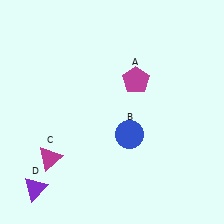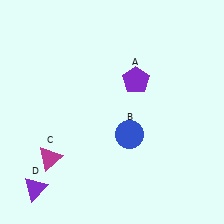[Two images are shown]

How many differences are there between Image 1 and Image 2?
There is 1 difference between the two images.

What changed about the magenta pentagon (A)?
In Image 1, A is magenta. In Image 2, it changed to purple.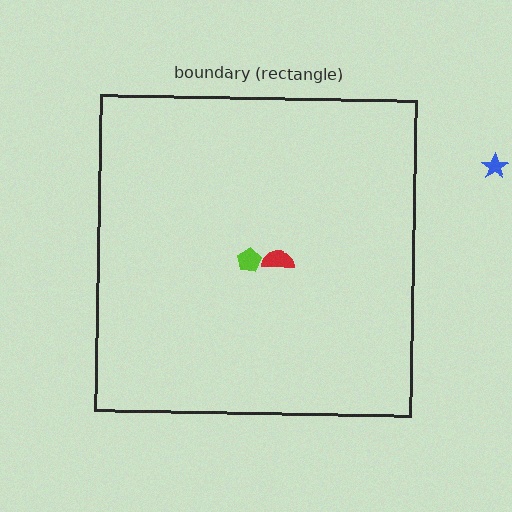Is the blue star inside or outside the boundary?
Outside.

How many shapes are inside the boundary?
2 inside, 1 outside.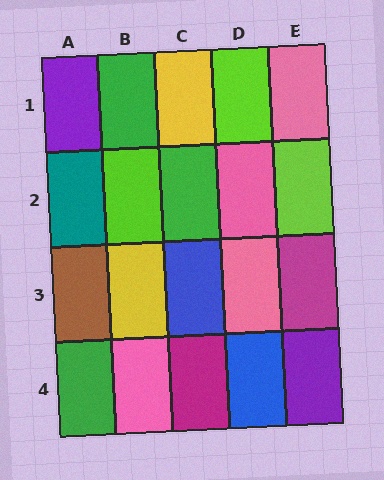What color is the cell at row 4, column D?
Blue.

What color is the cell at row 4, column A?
Green.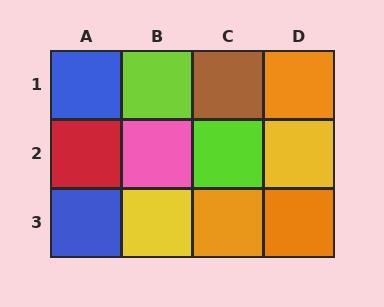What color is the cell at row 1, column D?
Orange.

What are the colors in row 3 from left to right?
Blue, yellow, orange, orange.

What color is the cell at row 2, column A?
Red.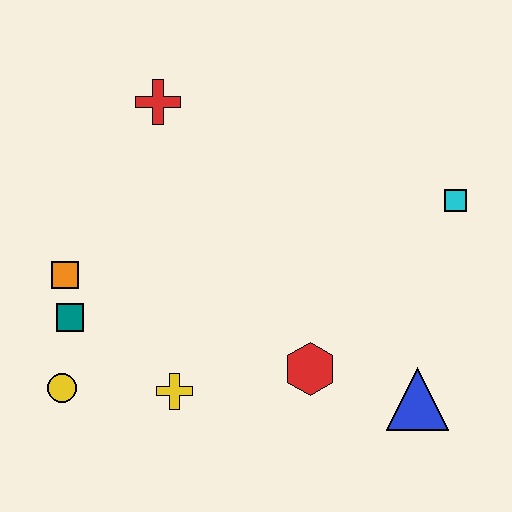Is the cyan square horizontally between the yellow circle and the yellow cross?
No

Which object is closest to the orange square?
The teal square is closest to the orange square.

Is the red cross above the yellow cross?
Yes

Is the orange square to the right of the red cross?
No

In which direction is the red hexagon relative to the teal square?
The red hexagon is to the right of the teal square.